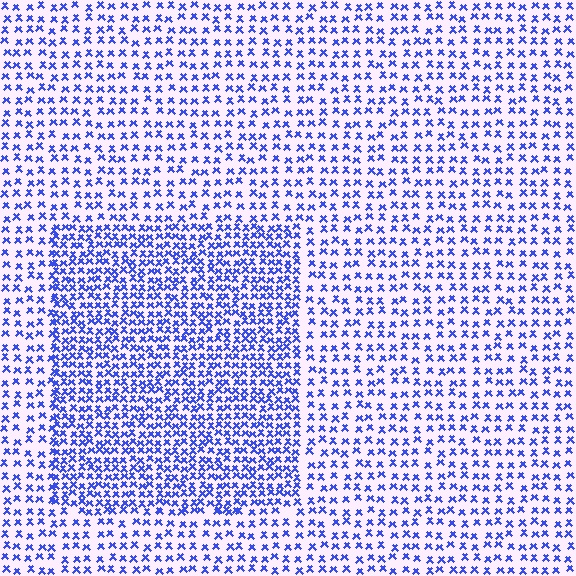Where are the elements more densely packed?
The elements are more densely packed inside the rectangle boundary.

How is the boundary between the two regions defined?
The boundary is defined by a change in element density (approximately 1.9x ratio). All elements are the same color, size, and shape.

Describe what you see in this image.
The image contains small blue elements arranged at two different densities. A rectangle-shaped region is visible where the elements are more densely packed than the surrounding area.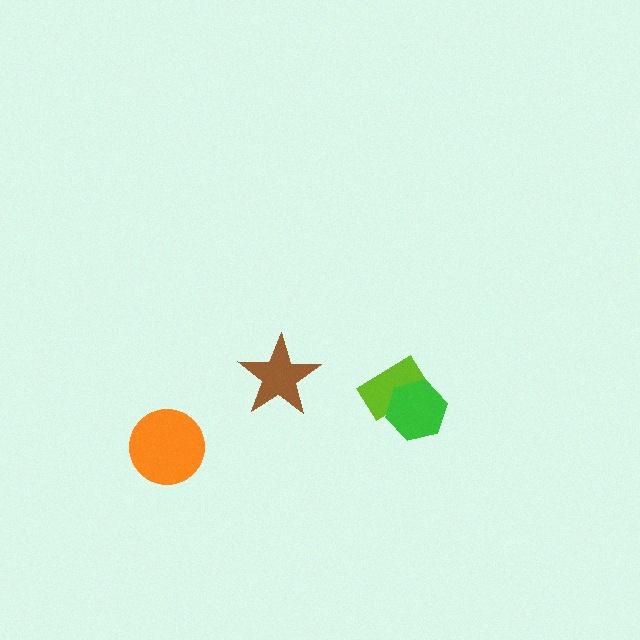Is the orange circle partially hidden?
No, no other shape covers it.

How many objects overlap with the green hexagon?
1 object overlaps with the green hexagon.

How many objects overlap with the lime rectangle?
1 object overlaps with the lime rectangle.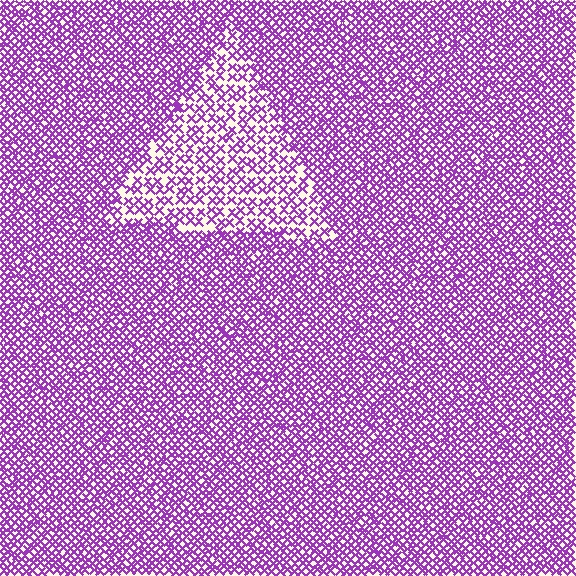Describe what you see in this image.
The image contains small purple elements arranged at two different densities. A triangle-shaped region is visible where the elements are less densely packed than the surrounding area.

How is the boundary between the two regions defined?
The boundary is defined by a change in element density (approximately 1.9x ratio). All elements are the same color, size, and shape.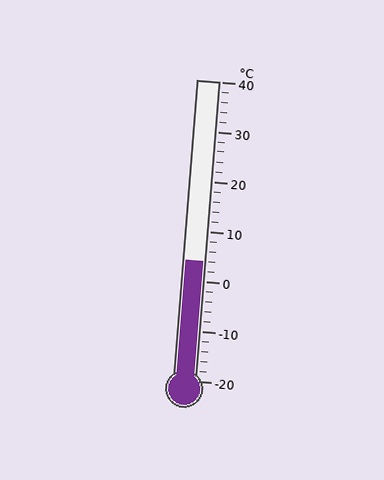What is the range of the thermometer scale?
The thermometer scale ranges from -20°C to 40°C.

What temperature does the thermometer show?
The thermometer shows approximately 4°C.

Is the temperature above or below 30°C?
The temperature is below 30°C.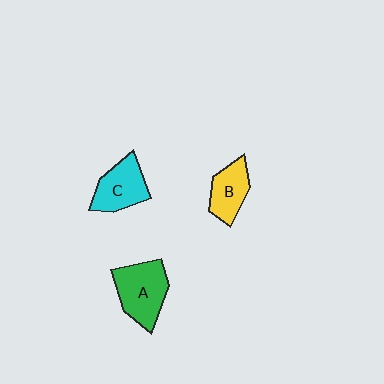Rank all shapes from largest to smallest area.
From largest to smallest: A (green), C (cyan), B (yellow).